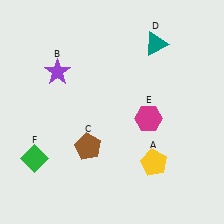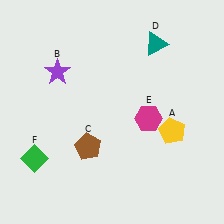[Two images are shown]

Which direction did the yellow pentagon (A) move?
The yellow pentagon (A) moved up.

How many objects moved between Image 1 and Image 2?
1 object moved between the two images.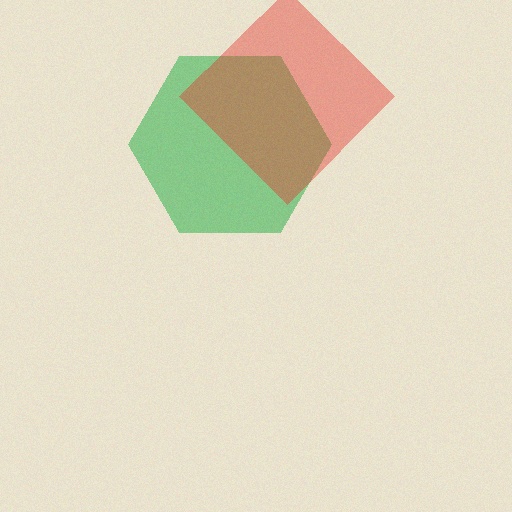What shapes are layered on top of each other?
The layered shapes are: a green hexagon, a red diamond.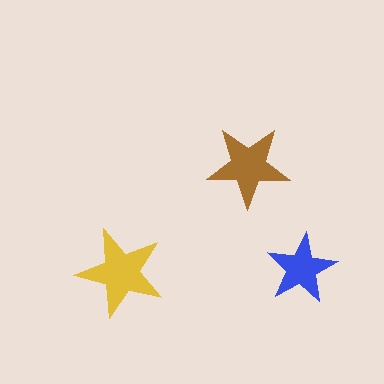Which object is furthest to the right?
The blue star is rightmost.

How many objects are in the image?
There are 3 objects in the image.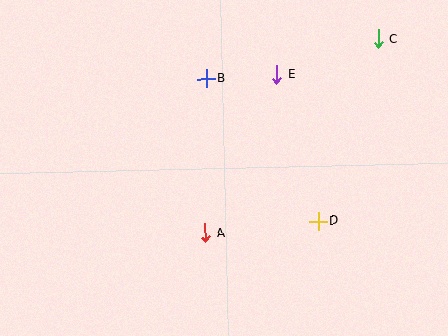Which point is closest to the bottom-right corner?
Point D is closest to the bottom-right corner.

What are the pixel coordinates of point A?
Point A is at (205, 233).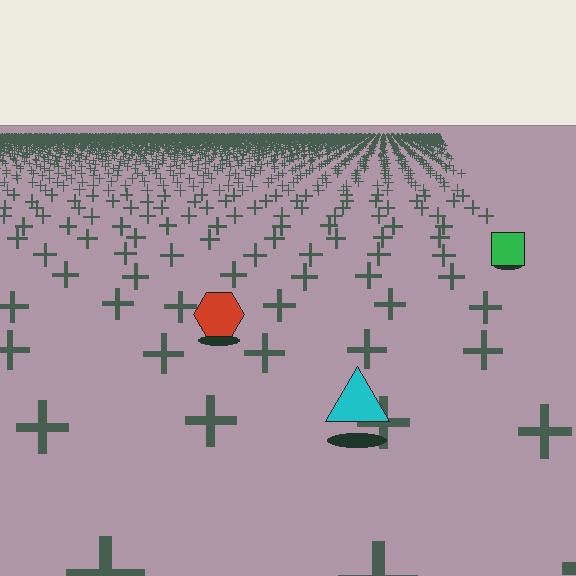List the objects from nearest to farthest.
From nearest to farthest: the cyan triangle, the red hexagon, the green square.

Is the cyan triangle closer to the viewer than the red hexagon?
Yes. The cyan triangle is closer — you can tell from the texture gradient: the ground texture is coarser near it.